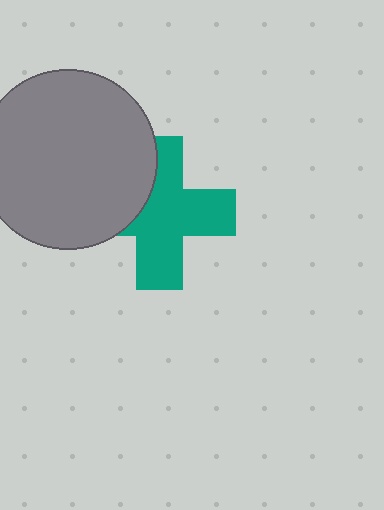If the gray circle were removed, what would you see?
You would see the complete teal cross.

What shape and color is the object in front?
The object in front is a gray circle.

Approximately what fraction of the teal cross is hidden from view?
Roughly 31% of the teal cross is hidden behind the gray circle.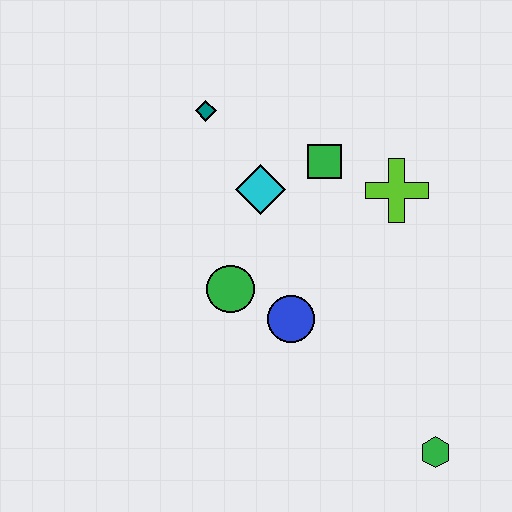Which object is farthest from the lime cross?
The green hexagon is farthest from the lime cross.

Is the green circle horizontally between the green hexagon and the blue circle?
No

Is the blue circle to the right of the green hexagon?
No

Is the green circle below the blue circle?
No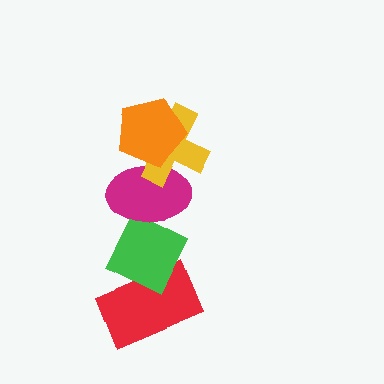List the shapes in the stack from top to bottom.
From top to bottom: the orange pentagon, the yellow cross, the magenta ellipse, the green diamond, the red rectangle.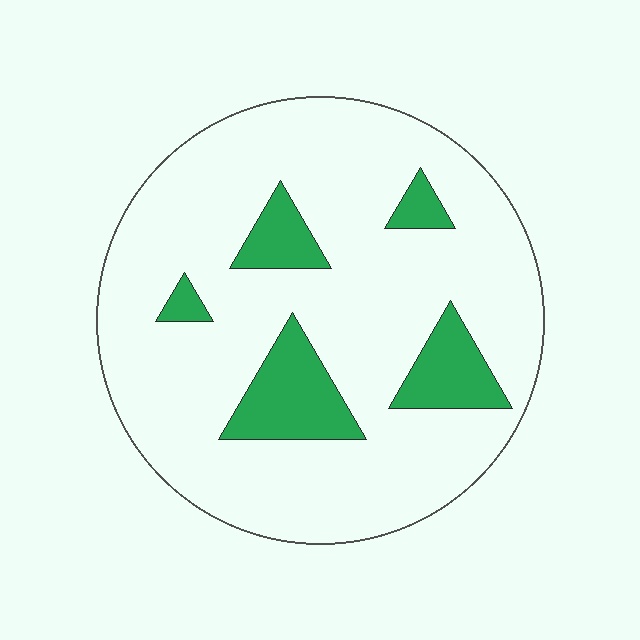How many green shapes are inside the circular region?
5.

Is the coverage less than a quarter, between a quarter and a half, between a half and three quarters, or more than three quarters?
Less than a quarter.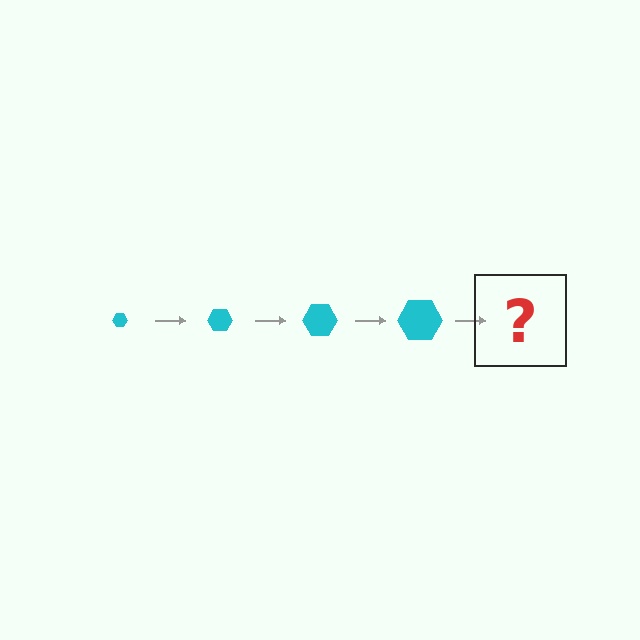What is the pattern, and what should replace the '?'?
The pattern is that the hexagon gets progressively larger each step. The '?' should be a cyan hexagon, larger than the previous one.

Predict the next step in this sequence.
The next step is a cyan hexagon, larger than the previous one.